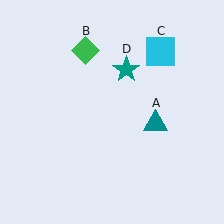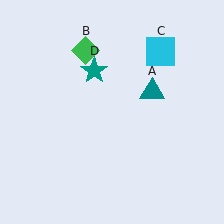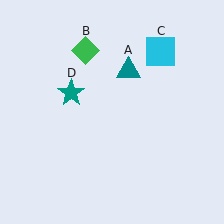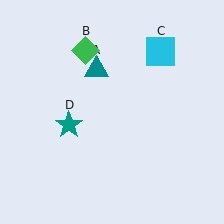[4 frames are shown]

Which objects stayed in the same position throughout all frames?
Green diamond (object B) and cyan square (object C) remained stationary.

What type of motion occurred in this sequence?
The teal triangle (object A), teal star (object D) rotated counterclockwise around the center of the scene.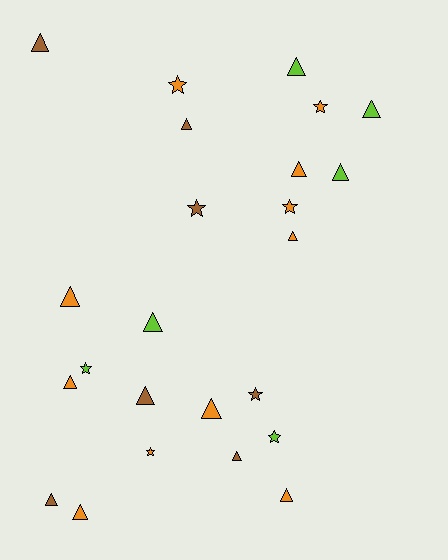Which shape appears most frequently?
Triangle, with 16 objects.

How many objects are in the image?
There are 24 objects.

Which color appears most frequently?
Orange, with 11 objects.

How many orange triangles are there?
There are 7 orange triangles.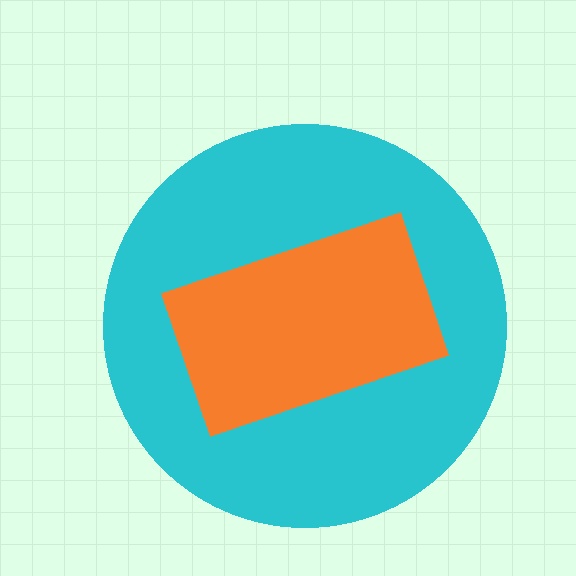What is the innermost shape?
The orange rectangle.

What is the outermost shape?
The cyan circle.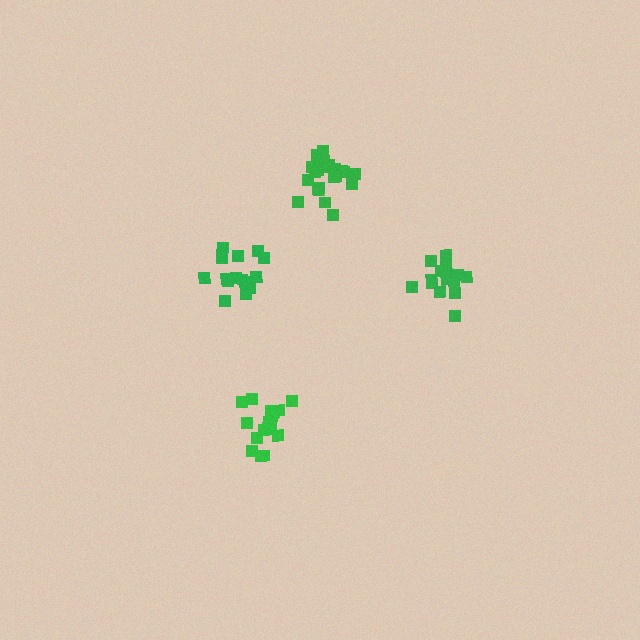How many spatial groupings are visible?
There are 4 spatial groupings.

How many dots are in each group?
Group 1: 19 dots, Group 2: 21 dots, Group 3: 16 dots, Group 4: 15 dots (71 total).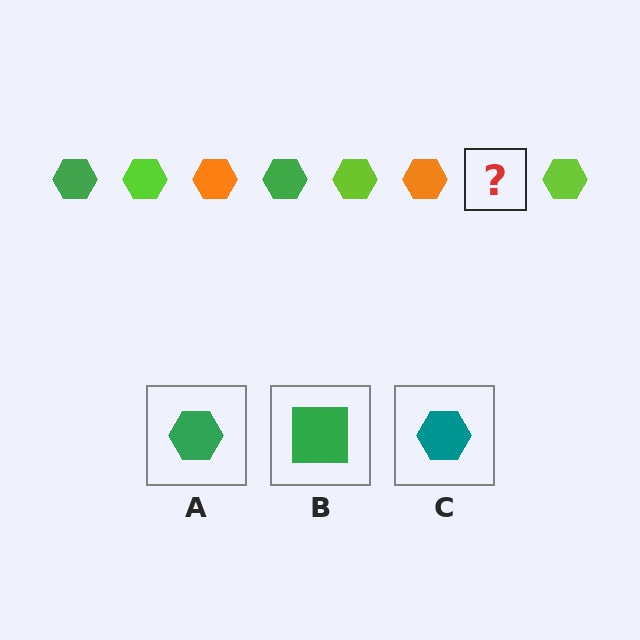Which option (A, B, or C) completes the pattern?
A.